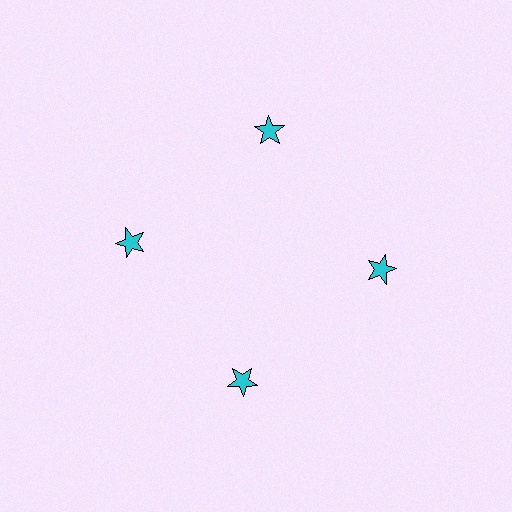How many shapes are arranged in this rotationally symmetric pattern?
There are 4 shapes, arranged in 4 groups of 1.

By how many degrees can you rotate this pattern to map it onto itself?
The pattern maps onto itself every 90 degrees of rotation.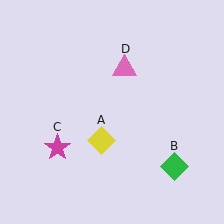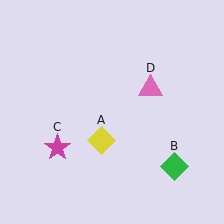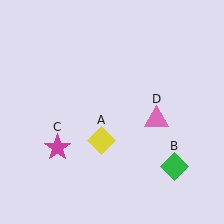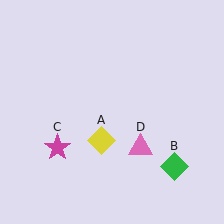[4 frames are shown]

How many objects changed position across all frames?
1 object changed position: pink triangle (object D).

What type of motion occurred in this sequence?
The pink triangle (object D) rotated clockwise around the center of the scene.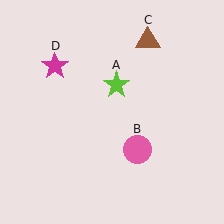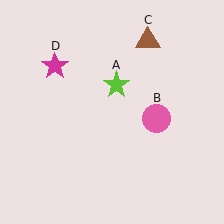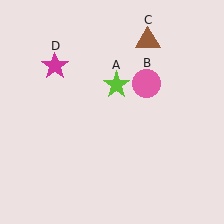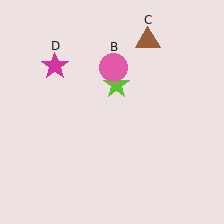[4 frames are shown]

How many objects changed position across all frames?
1 object changed position: pink circle (object B).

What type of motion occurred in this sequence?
The pink circle (object B) rotated counterclockwise around the center of the scene.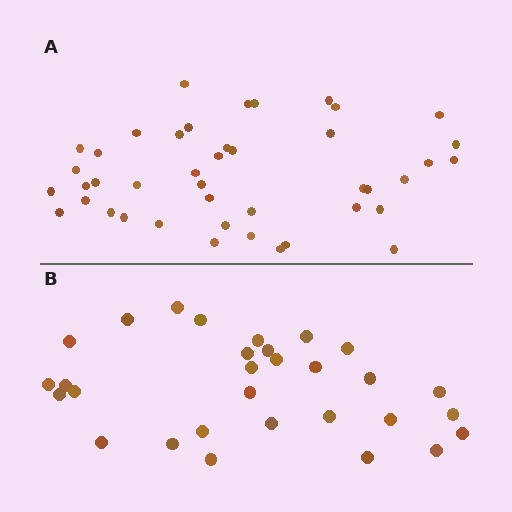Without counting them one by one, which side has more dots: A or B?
Region A (the top region) has more dots.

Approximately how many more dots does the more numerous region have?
Region A has approximately 15 more dots than region B.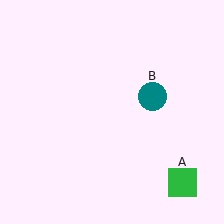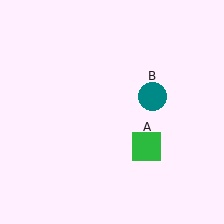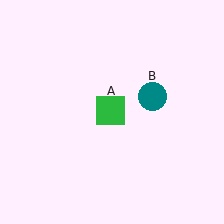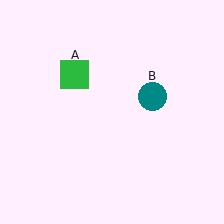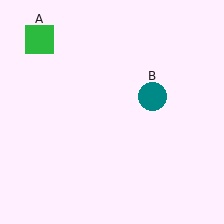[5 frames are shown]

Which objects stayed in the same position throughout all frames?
Teal circle (object B) remained stationary.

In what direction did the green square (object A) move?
The green square (object A) moved up and to the left.